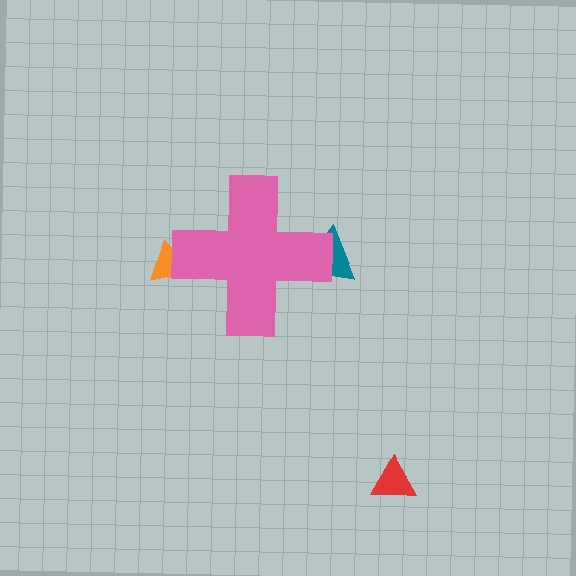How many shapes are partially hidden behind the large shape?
2 shapes are partially hidden.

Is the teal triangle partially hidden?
Yes, the teal triangle is partially hidden behind the pink cross.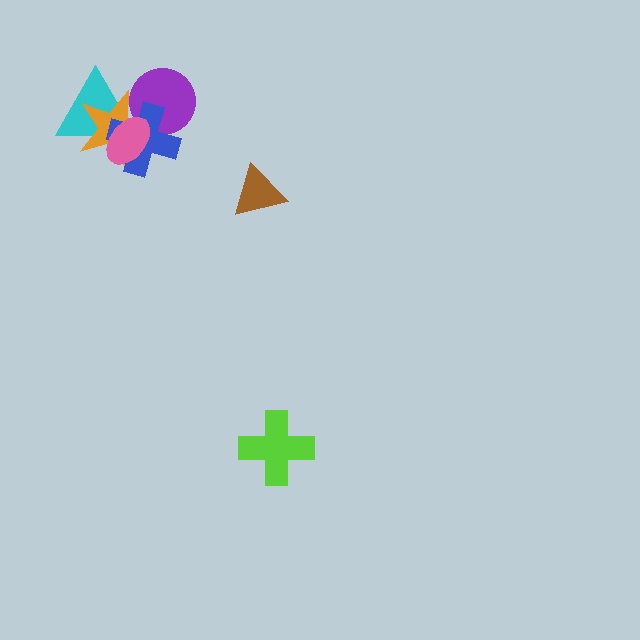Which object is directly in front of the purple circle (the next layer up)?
The blue cross is directly in front of the purple circle.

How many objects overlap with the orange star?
4 objects overlap with the orange star.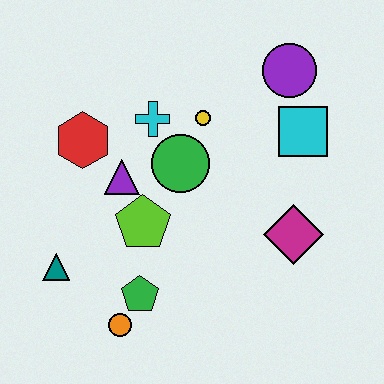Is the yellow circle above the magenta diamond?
Yes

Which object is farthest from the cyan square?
The teal triangle is farthest from the cyan square.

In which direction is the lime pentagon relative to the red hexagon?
The lime pentagon is below the red hexagon.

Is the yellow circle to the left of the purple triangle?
No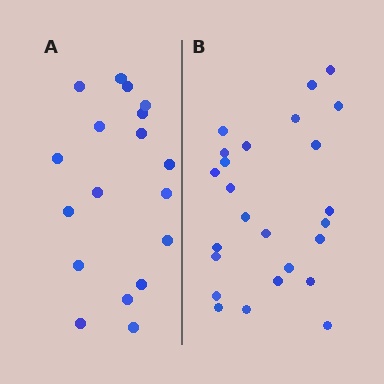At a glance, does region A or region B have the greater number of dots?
Region B (the right region) has more dots.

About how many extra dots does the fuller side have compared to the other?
Region B has roughly 8 or so more dots than region A.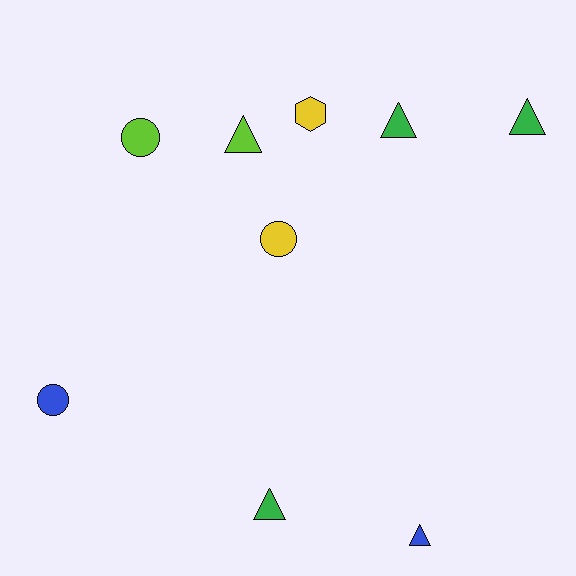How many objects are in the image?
There are 9 objects.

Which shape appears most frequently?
Triangle, with 5 objects.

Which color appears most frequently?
Green, with 3 objects.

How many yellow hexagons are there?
There is 1 yellow hexagon.